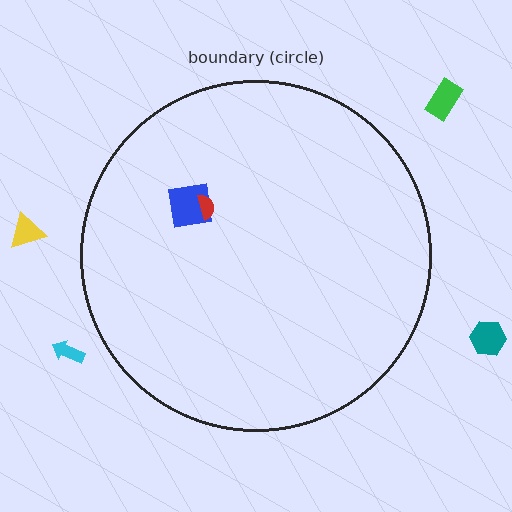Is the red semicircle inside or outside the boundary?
Inside.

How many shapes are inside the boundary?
2 inside, 4 outside.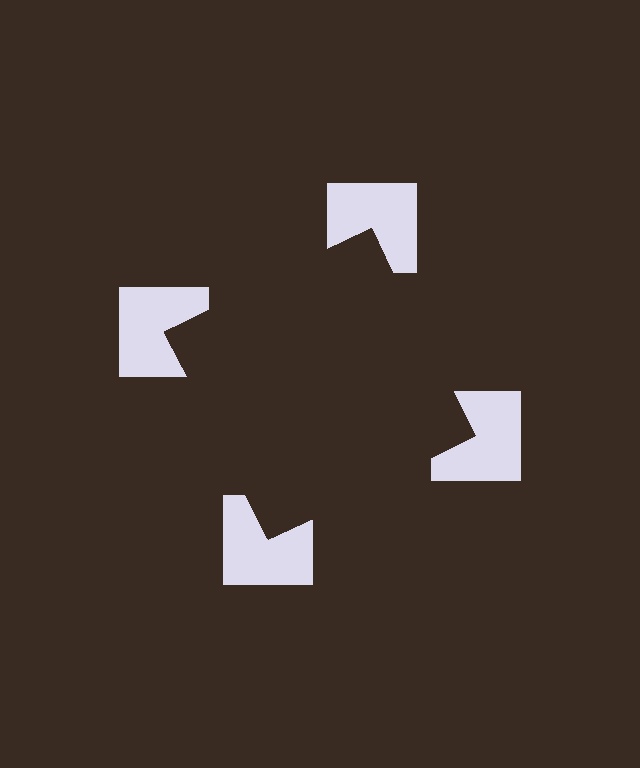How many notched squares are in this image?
There are 4 — one at each vertex of the illusory square.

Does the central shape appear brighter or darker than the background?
It typically appears slightly darker than the background, even though no actual brightness change is drawn.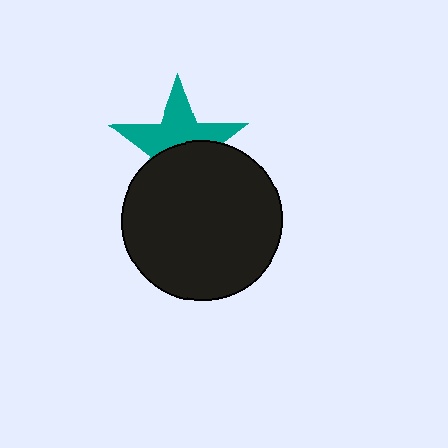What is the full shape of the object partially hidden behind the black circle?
The partially hidden object is a teal star.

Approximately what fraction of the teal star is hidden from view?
Roughly 47% of the teal star is hidden behind the black circle.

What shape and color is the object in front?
The object in front is a black circle.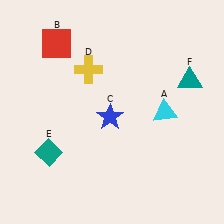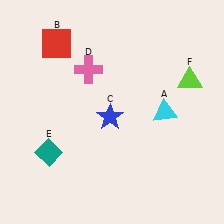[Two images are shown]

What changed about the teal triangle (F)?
In Image 1, F is teal. In Image 2, it changed to lime.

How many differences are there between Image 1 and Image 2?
There are 2 differences between the two images.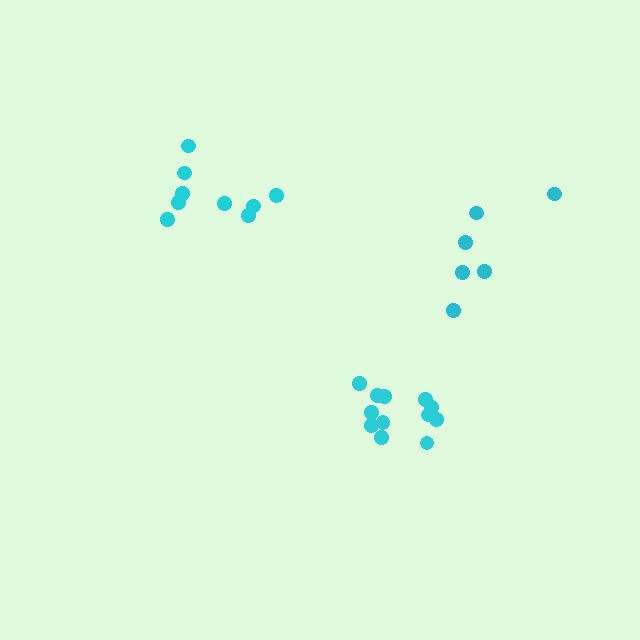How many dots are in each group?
Group 1: 9 dots, Group 2: 12 dots, Group 3: 6 dots (27 total).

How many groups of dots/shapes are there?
There are 3 groups.